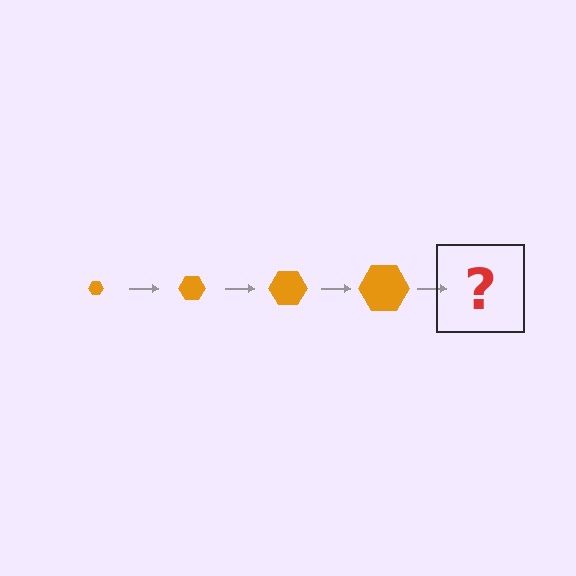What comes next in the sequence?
The next element should be an orange hexagon, larger than the previous one.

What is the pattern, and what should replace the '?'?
The pattern is that the hexagon gets progressively larger each step. The '?' should be an orange hexagon, larger than the previous one.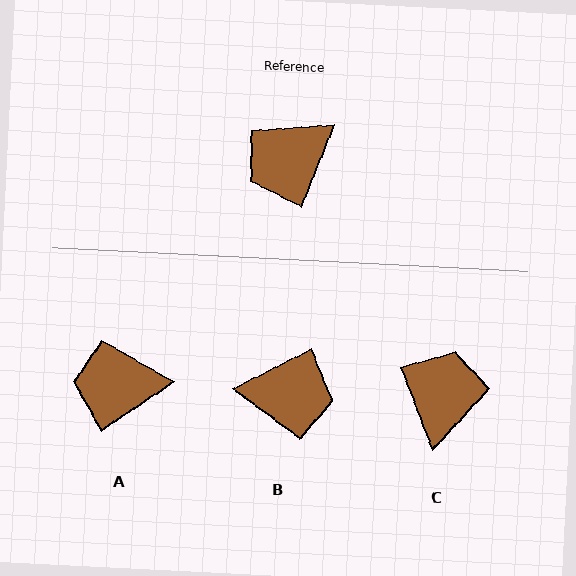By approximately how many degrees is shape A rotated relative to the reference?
Approximately 34 degrees clockwise.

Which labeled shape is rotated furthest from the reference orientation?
B, about 139 degrees away.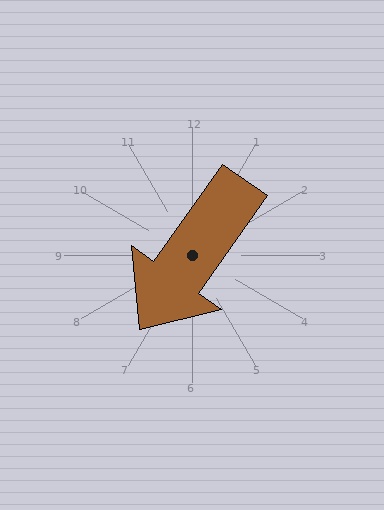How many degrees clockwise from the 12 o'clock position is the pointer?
Approximately 215 degrees.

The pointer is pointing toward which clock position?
Roughly 7 o'clock.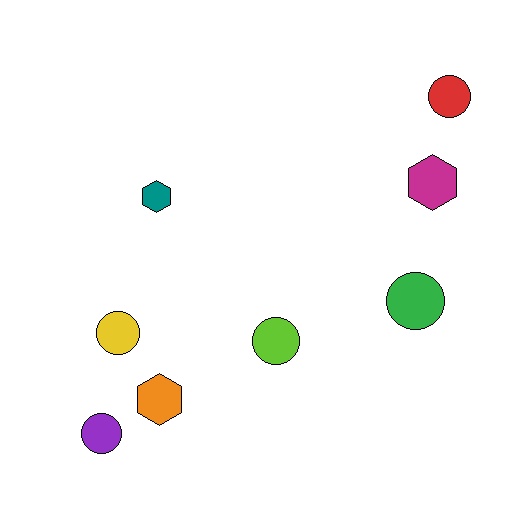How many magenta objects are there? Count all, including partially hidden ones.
There is 1 magenta object.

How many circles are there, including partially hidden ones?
There are 5 circles.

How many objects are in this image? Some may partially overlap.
There are 8 objects.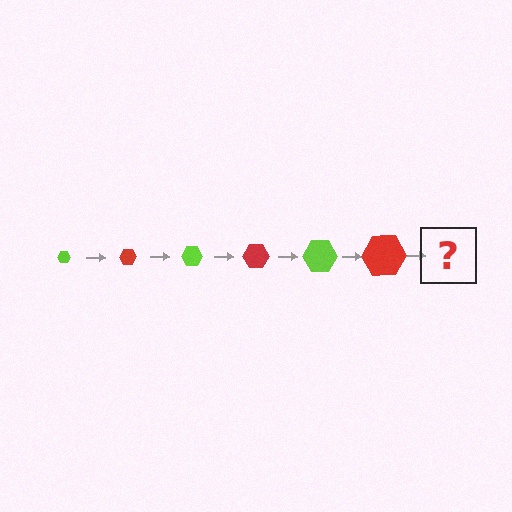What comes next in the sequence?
The next element should be a lime hexagon, larger than the previous one.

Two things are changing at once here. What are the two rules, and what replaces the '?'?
The two rules are that the hexagon grows larger each step and the color cycles through lime and red. The '?' should be a lime hexagon, larger than the previous one.